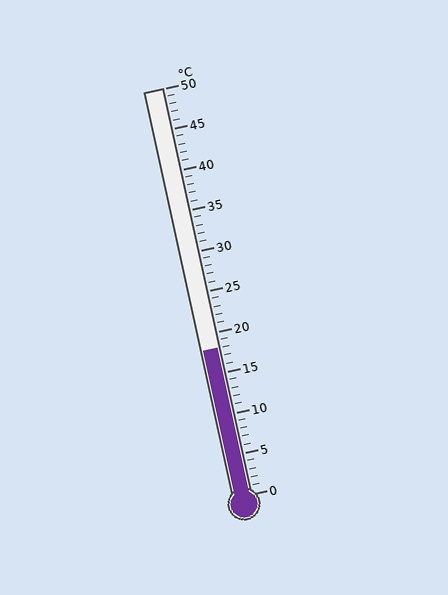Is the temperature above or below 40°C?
The temperature is below 40°C.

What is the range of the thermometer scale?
The thermometer scale ranges from 0°C to 50°C.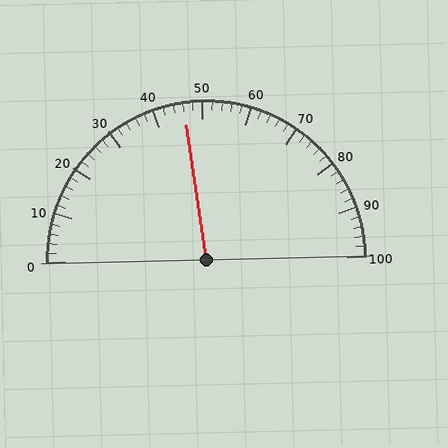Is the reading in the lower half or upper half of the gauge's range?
The reading is in the lower half of the range (0 to 100).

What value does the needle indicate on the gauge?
The needle indicates approximately 46.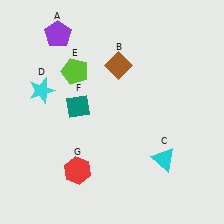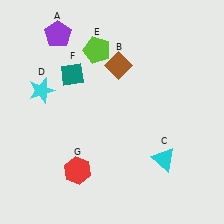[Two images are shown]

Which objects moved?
The objects that moved are: the lime pentagon (E), the teal diamond (F).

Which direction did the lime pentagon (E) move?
The lime pentagon (E) moved right.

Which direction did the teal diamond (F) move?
The teal diamond (F) moved up.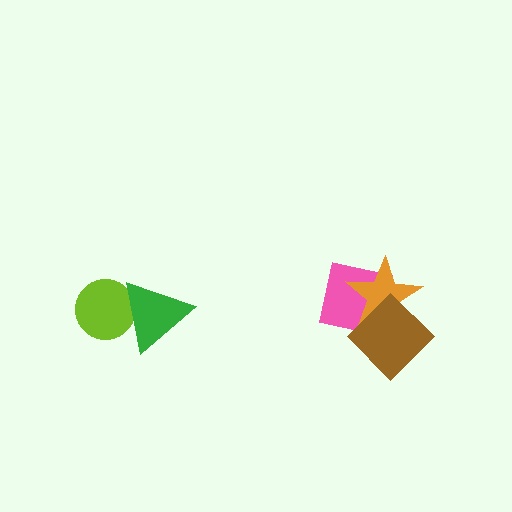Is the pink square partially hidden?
Yes, it is partially covered by another shape.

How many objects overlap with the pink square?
2 objects overlap with the pink square.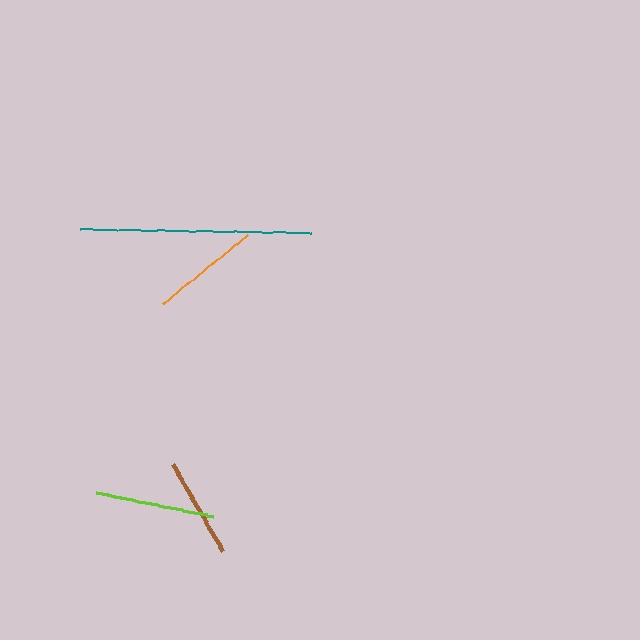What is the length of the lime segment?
The lime segment is approximately 119 pixels long.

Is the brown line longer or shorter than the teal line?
The teal line is longer than the brown line.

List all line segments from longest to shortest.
From longest to shortest: teal, lime, orange, brown.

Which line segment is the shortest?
The brown line is the shortest at approximately 101 pixels.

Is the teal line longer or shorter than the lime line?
The teal line is longer than the lime line.